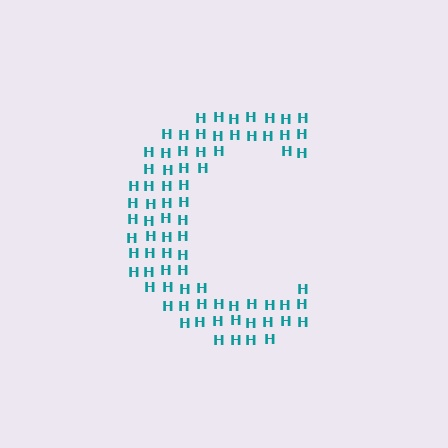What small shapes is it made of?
It is made of small letter H's.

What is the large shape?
The large shape is the letter C.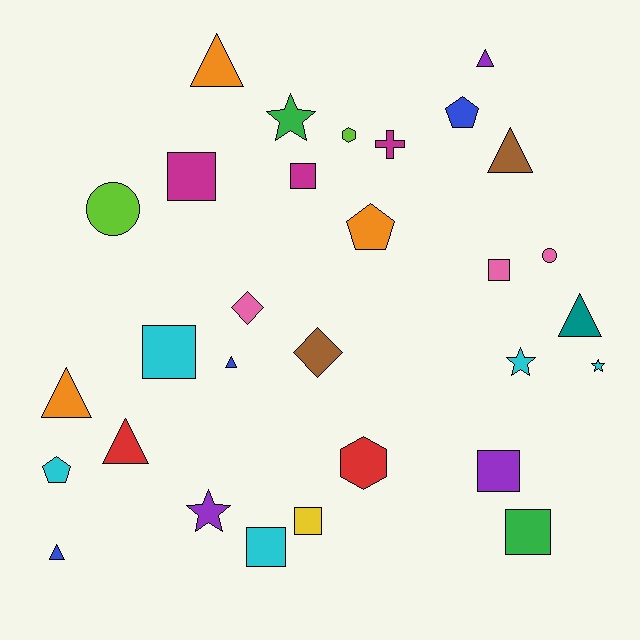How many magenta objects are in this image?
There are 3 magenta objects.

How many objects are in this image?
There are 30 objects.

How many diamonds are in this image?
There are 2 diamonds.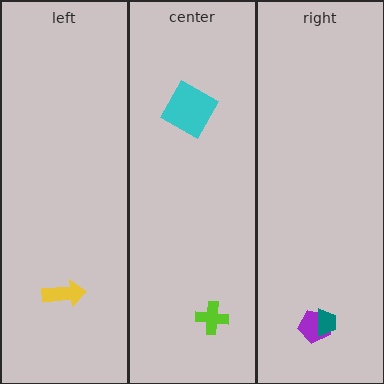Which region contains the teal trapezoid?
The right region.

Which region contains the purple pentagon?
The right region.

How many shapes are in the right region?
2.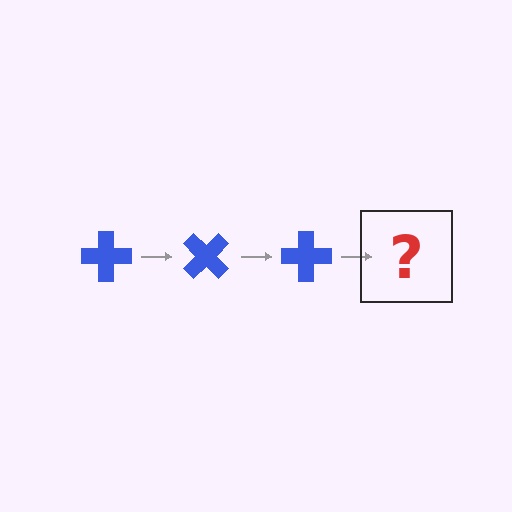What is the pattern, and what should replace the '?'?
The pattern is that the cross rotates 45 degrees each step. The '?' should be a blue cross rotated 135 degrees.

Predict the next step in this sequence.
The next step is a blue cross rotated 135 degrees.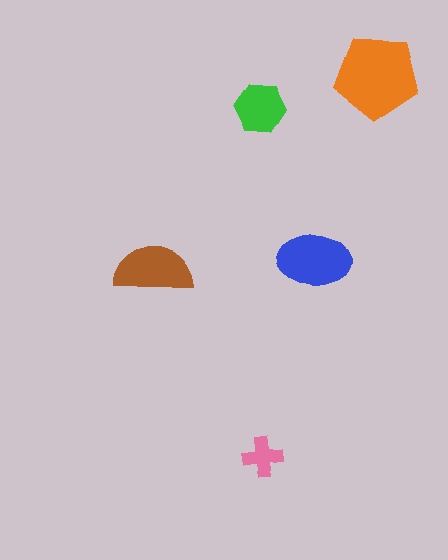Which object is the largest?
The orange pentagon.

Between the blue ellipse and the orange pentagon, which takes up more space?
The orange pentagon.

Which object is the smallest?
The pink cross.